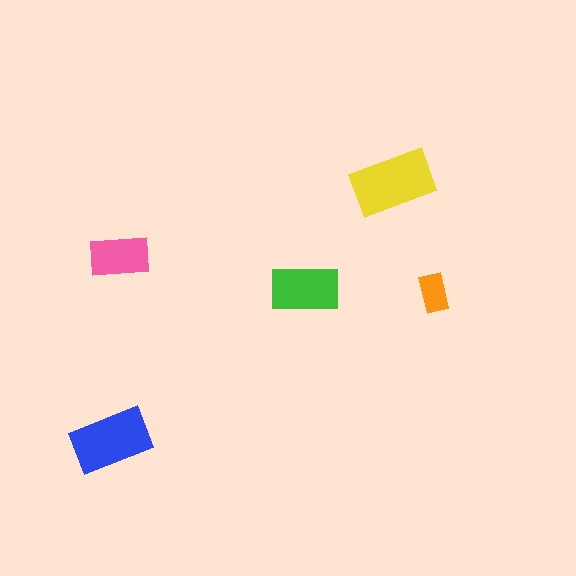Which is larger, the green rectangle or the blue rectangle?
The blue one.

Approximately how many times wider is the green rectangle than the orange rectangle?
About 2 times wider.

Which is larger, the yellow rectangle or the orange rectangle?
The yellow one.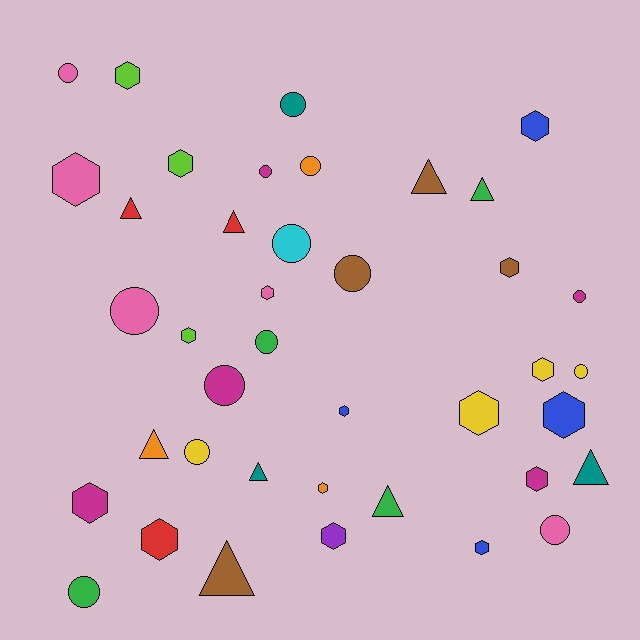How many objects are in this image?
There are 40 objects.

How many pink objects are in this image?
There are 5 pink objects.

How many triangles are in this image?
There are 9 triangles.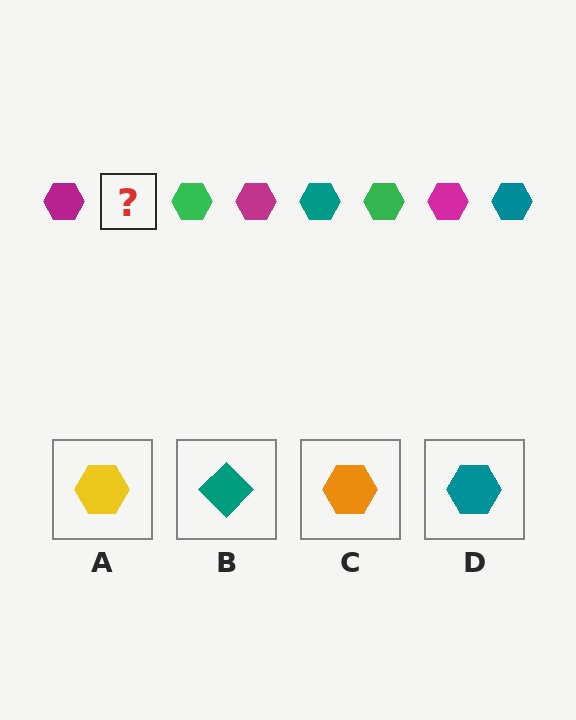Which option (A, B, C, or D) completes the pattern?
D.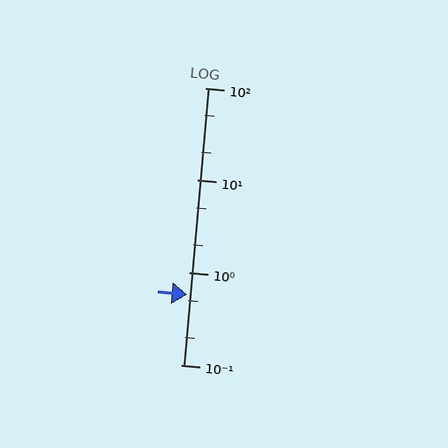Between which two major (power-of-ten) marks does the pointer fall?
The pointer is between 0.1 and 1.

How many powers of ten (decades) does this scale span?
The scale spans 3 decades, from 0.1 to 100.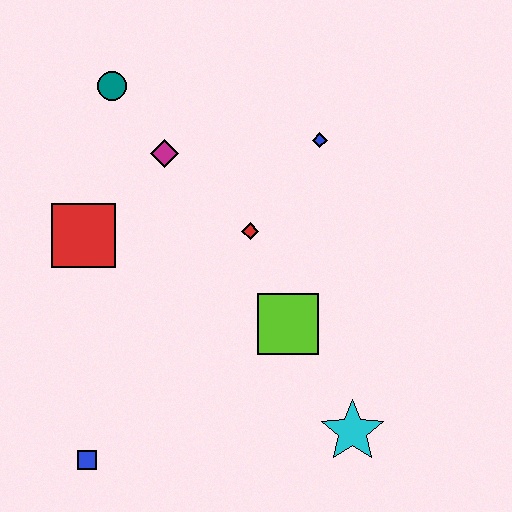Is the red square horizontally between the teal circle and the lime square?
No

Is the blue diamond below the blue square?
No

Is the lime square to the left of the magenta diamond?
No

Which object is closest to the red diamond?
The lime square is closest to the red diamond.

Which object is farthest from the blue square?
The blue diamond is farthest from the blue square.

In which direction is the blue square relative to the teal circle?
The blue square is below the teal circle.